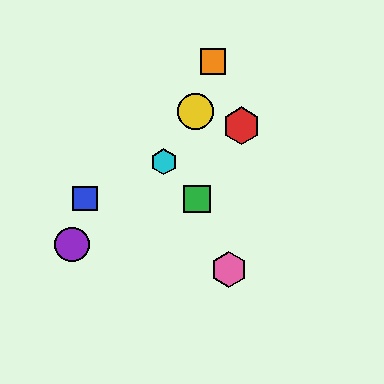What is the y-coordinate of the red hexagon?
The red hexagon is at y≈126.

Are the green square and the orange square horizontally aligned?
No, the green square is at y≈199 and the orange square is at y≈61.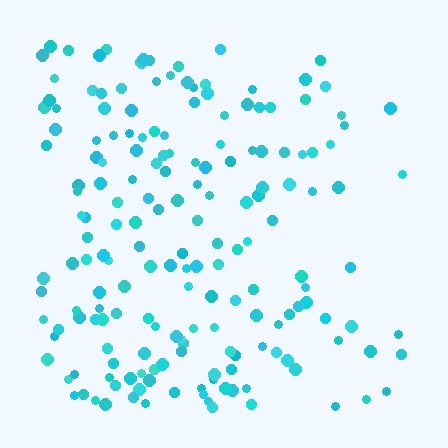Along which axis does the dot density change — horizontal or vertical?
Horizontal.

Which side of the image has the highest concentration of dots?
The left.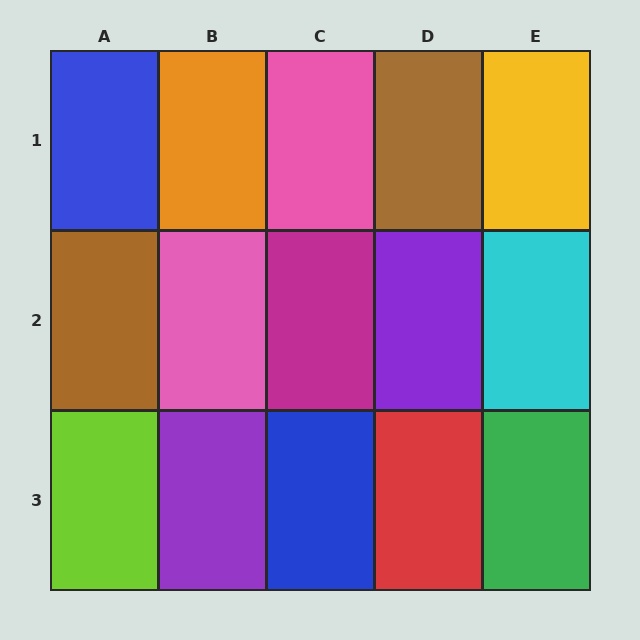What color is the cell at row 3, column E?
Green.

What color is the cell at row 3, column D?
Red.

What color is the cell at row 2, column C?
Magenta.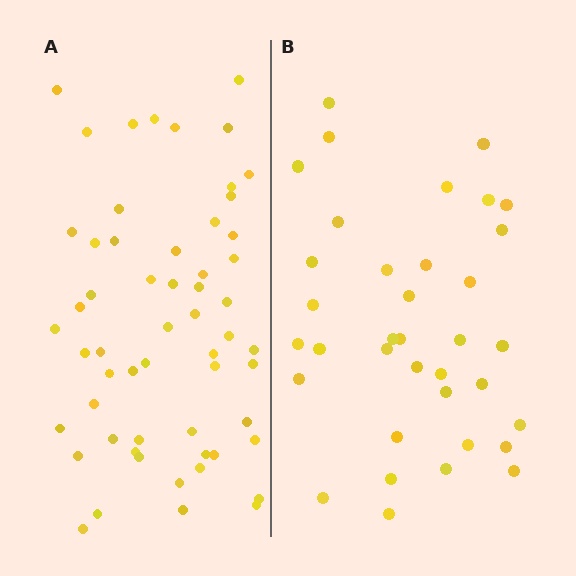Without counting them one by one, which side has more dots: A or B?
Region A (the left region) has more dots.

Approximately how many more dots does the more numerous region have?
Region A has approximately 20 more dots than region B.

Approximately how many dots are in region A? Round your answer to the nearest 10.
About 60 dots. (The exact count is 57, which rounds to 60.)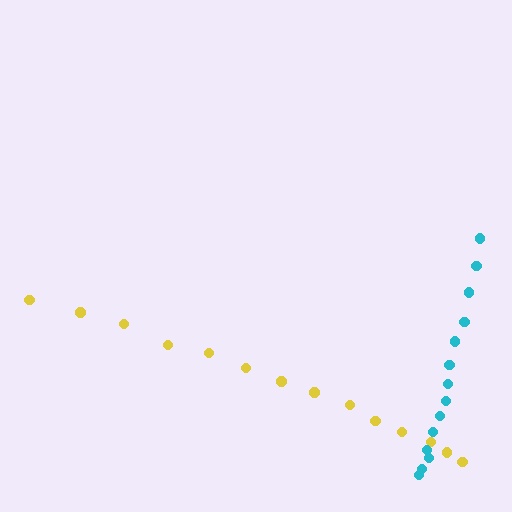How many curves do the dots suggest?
There are 2 distinct paths.